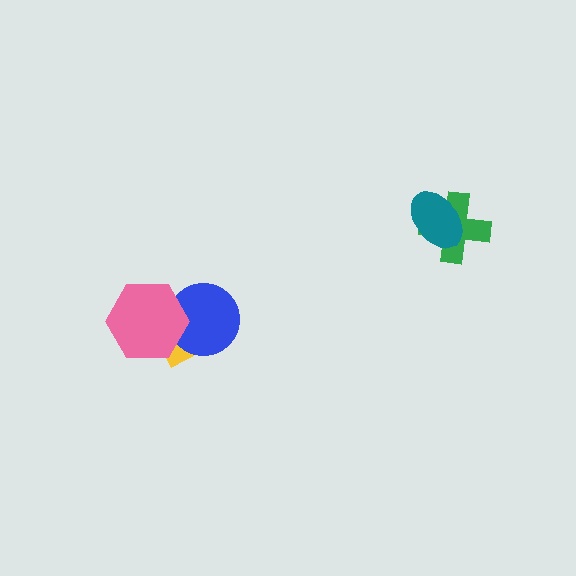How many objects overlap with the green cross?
1 object overlaps with the green cross.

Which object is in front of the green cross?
The teal ellipse is in front of the green cross.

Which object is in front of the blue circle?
The pink hexagon is in front of the blue circle.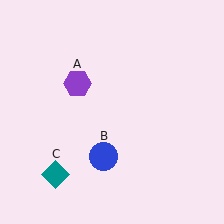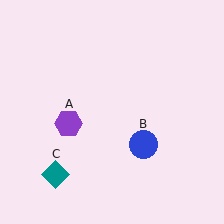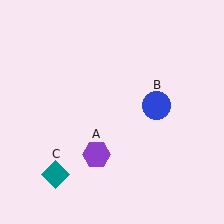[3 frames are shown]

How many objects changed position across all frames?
2 objects changed position: purple hexagon (object A), blue circle (object B).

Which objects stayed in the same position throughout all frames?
Teal diamond (object C) remained stationary.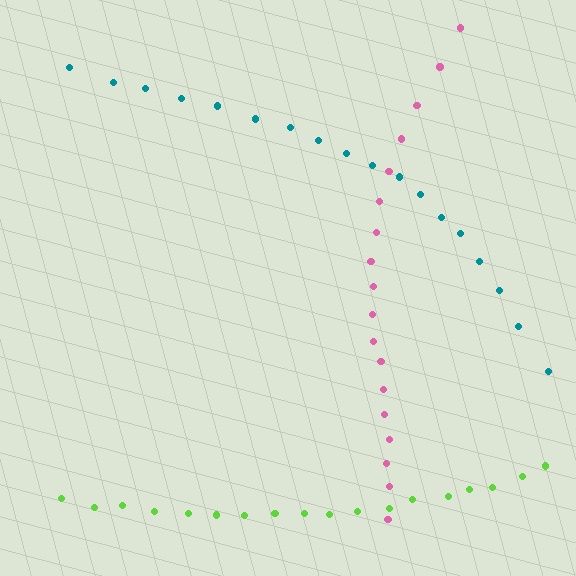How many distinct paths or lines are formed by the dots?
There are 3 distinct paths.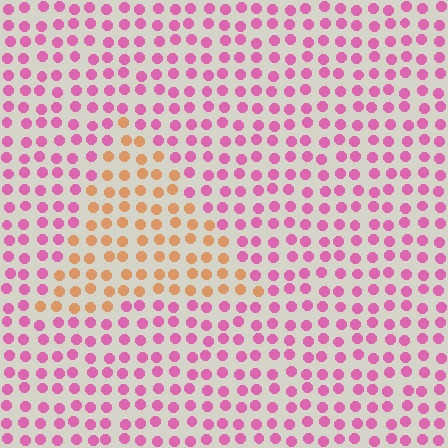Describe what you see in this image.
The image is filled with small pink elements in a uniform arrangement. A triangle-shaped region is visible where the elements are tinted to a slightly different hue, forming a subtle color boundary.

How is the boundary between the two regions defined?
The boundary is defined purely by a slight shift in hue (about 62 degrees). Spacing, size, and orientation are identical on both sides.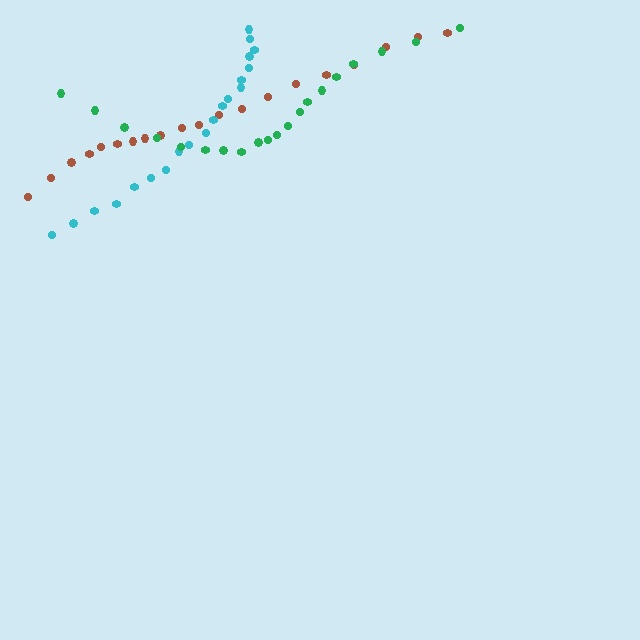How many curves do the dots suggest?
There are 3 distinct paths.